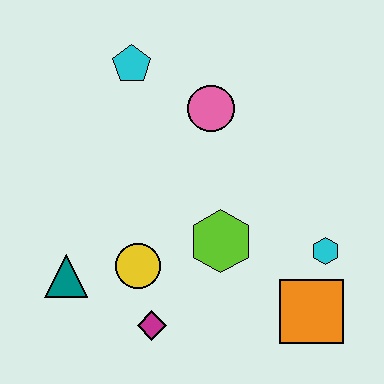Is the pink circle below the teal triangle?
No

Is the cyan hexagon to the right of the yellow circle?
Yes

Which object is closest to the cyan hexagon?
The orange square is closest to the cyan hexagon.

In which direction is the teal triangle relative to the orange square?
The teal triangle is to the left of the orange square.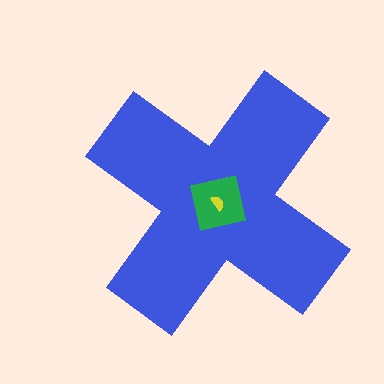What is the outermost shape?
The blue cross.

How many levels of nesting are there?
3.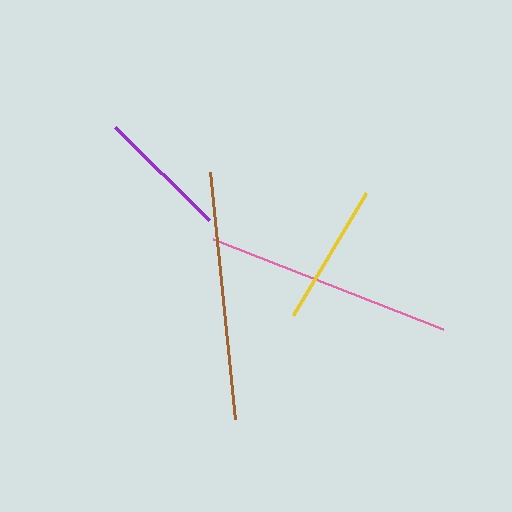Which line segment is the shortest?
The purple line is the shortest at approximately 132 pixels.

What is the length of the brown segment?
The brown segment is approximately 249 pixels long.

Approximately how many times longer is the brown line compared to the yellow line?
The brown line is approximately 1.8 times the length of the yellow line.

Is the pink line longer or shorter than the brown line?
The brown line is longer than the pink line.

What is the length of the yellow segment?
The yellow segment is approximately 142 pixels long.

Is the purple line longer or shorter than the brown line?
The brown line is longer than the purple line.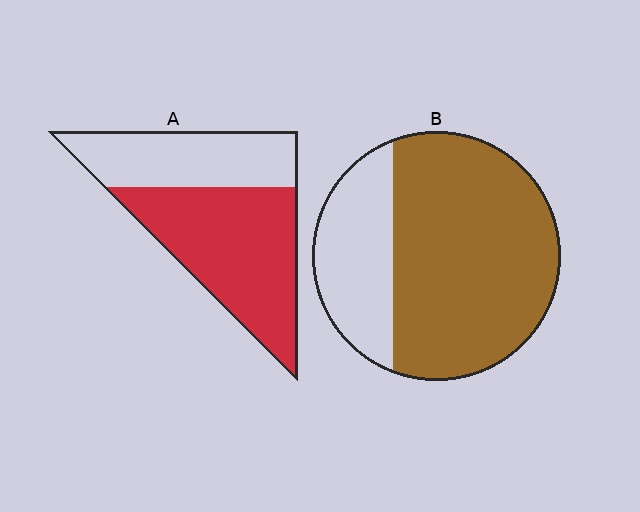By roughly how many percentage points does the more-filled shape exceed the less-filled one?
By roughly 10 percentage points (B over A).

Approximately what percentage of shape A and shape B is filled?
A is approximately 60% and B is approximately 70%.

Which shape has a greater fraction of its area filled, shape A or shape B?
Shape B.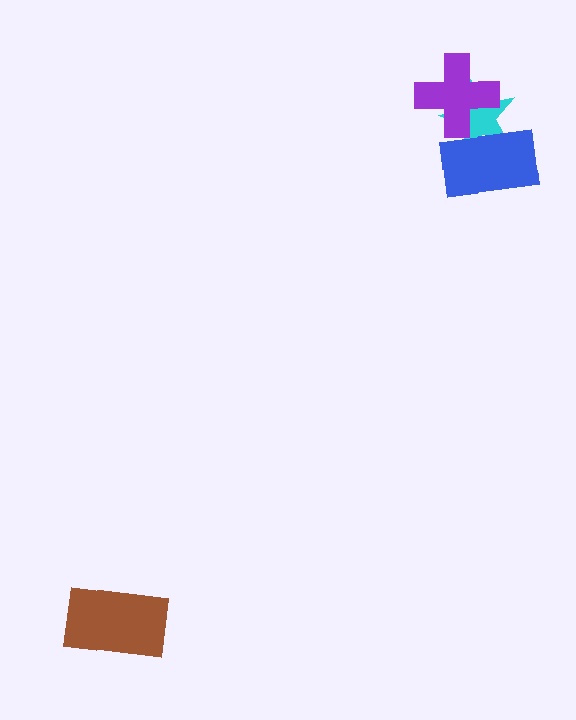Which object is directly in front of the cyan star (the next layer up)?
The blue rectangle is directly in front of the cyan star.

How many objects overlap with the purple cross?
2 objects overlap with the purple cross.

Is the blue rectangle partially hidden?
Yes, it is partially covered by another shape.